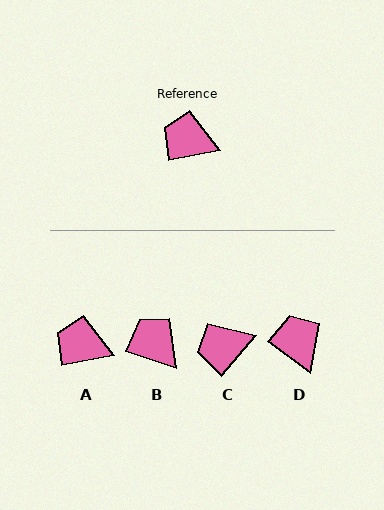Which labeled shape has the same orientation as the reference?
A.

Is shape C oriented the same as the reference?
No, it is off by about 38 degrees.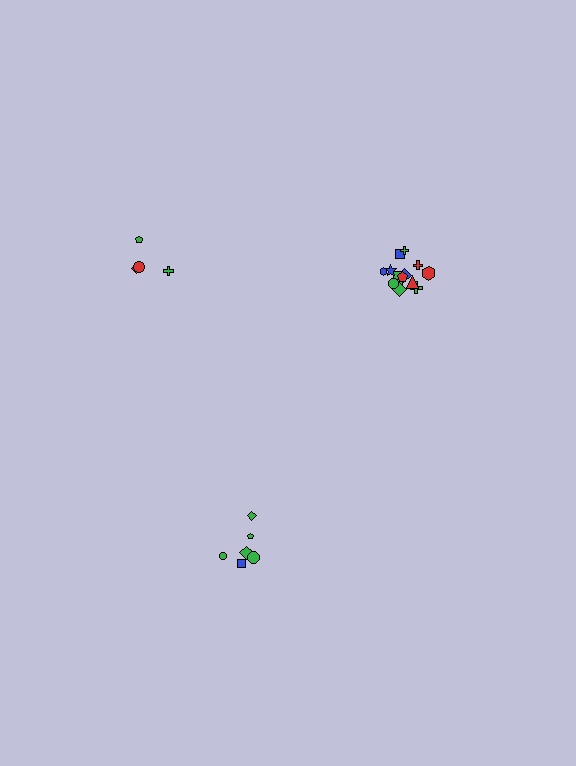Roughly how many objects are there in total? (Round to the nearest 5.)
Roughly 25 objects in total.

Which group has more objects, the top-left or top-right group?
The top-right group.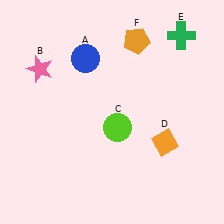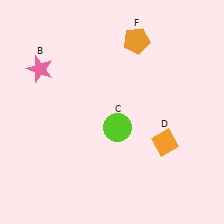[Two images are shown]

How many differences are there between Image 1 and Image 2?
There are 2 differences between the two images.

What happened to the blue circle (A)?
The blue circle (A) was removed in Image 2. It was in the top-left area of Image 1.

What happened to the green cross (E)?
The green cross (E) was removed in Image 2. It was in the top-right area of Image 1.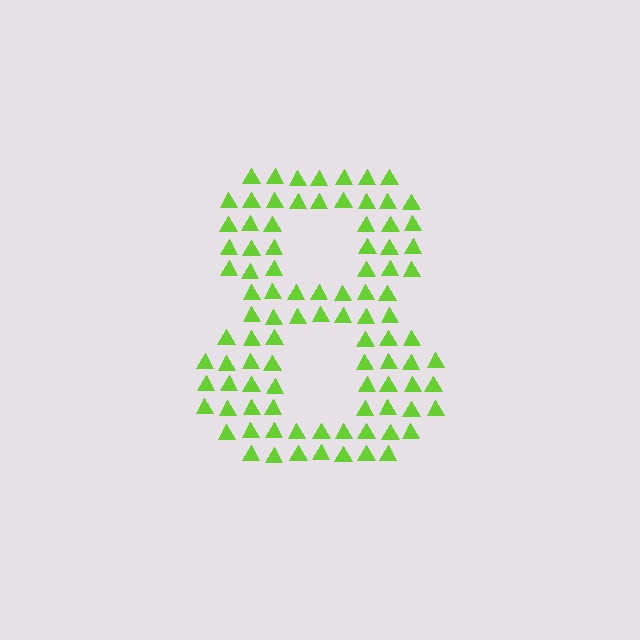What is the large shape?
The large shape is the digit 8.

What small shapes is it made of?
It is made of small triangles.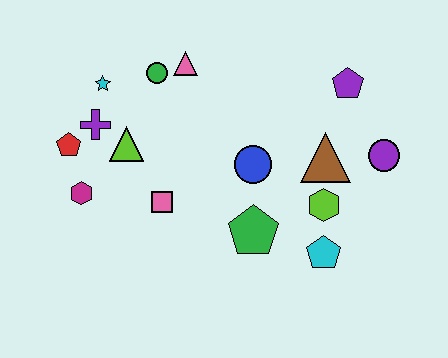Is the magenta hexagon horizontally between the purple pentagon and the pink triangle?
No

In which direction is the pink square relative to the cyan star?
The pink square is below the cyan star.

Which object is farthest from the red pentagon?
The purple circle is farthest from the red pentagon.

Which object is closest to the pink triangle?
The green circle is closest to the pink triangle.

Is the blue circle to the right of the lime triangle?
Yes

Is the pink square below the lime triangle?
Yes